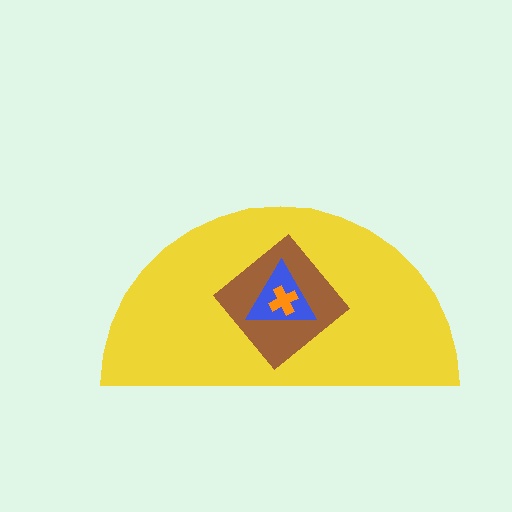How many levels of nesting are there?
4.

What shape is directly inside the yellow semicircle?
The brown diamond.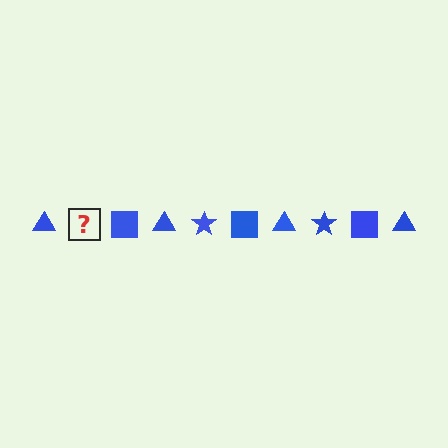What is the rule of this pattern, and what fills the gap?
The rule is that the pattern cycles through triangle, star, square shapes in blue. The gap should be filled with a blue star.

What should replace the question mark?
The question mark should be replaced with a blue star.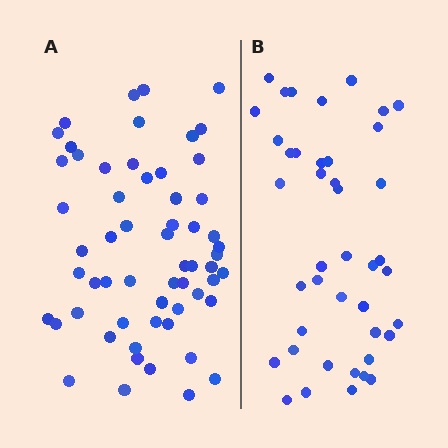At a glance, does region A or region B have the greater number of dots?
Region A (the left region) has more dots.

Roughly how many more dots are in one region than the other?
Region A has approximately 15 more dots than region B.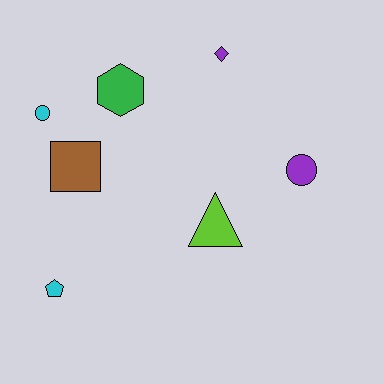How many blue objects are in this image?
There are no blue objects.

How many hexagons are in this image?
There is 1 hexagon.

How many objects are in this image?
There are 7 objects.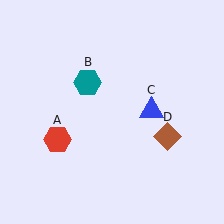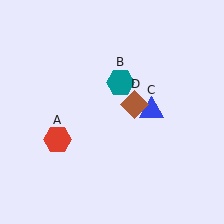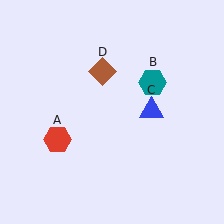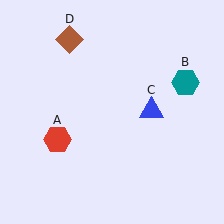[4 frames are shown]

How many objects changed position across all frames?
2 objects changed position: teal hexagon (object B), brown diamond (object D).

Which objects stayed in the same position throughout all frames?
Red hexagon (object A) and blue triangle (object C) remained stationary.